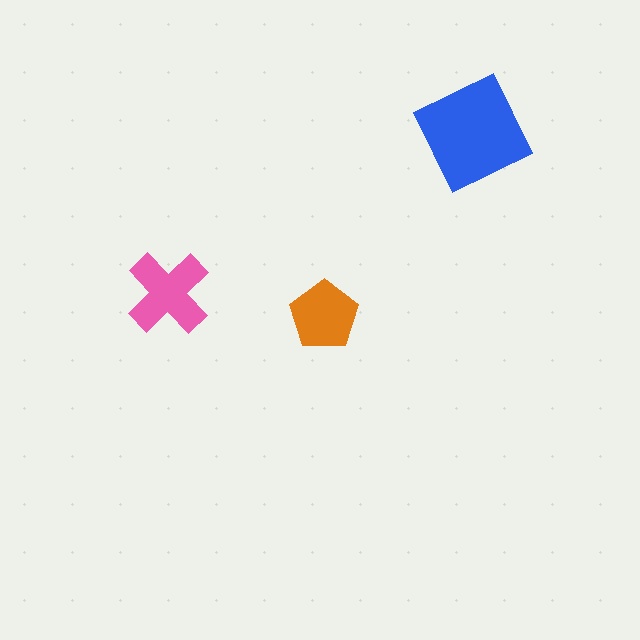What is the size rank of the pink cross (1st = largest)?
2nd.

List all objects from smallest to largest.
The orange pentagon, the pink cross, the blue diamond.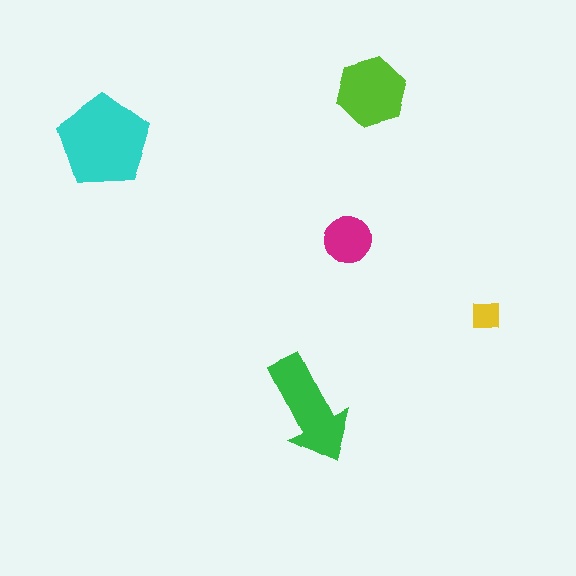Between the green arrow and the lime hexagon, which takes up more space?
The green arrow.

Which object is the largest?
The cyan pentagon.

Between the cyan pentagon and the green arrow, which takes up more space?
The cyan pentagon.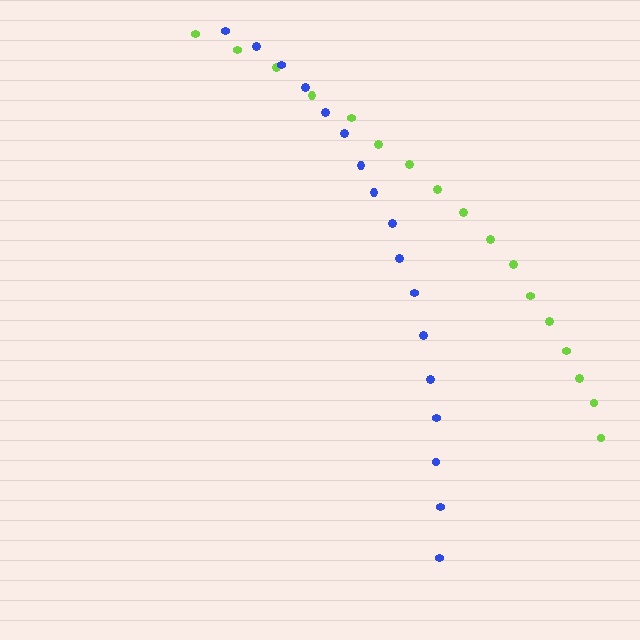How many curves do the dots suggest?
There are 2 distinct paths.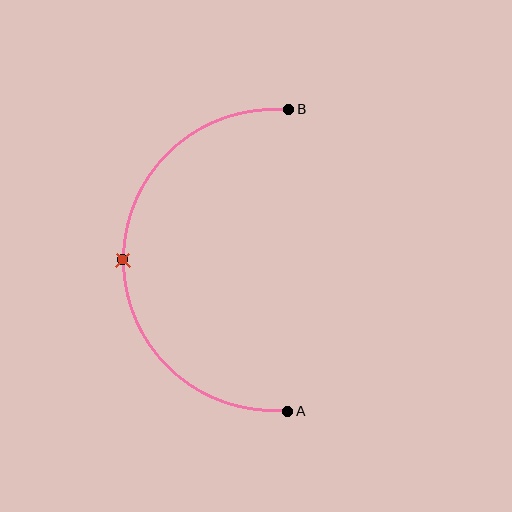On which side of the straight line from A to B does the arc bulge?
The arc bulges to the left of the straight line connecting A and B.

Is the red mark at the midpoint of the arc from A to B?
Yes. The red mark lies on the arc at equal arc-length from both A and B — it is the arc midpoint.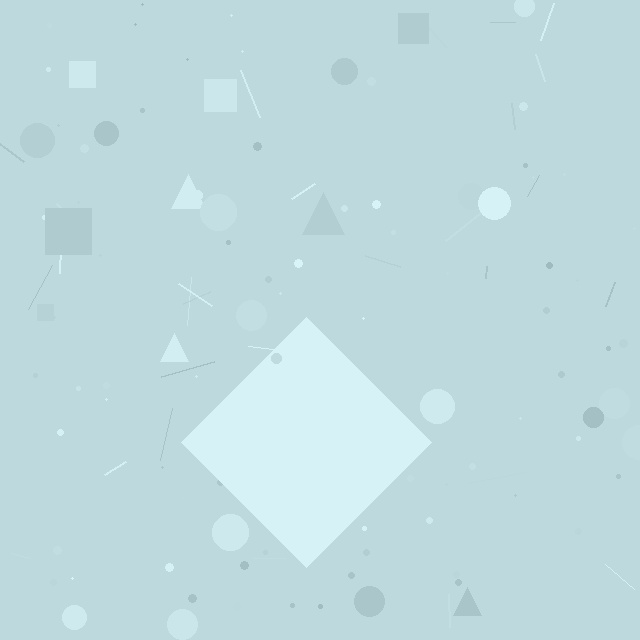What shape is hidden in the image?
A diamond is hidden in the image.